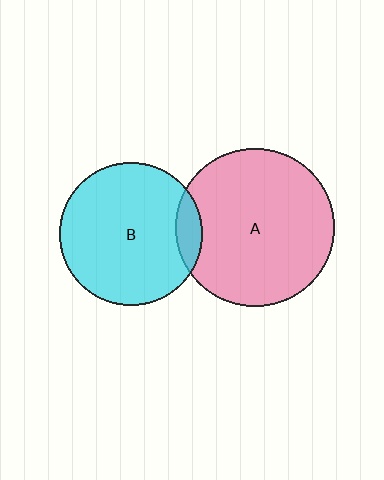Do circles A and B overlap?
Yes.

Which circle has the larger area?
Circle A (pink).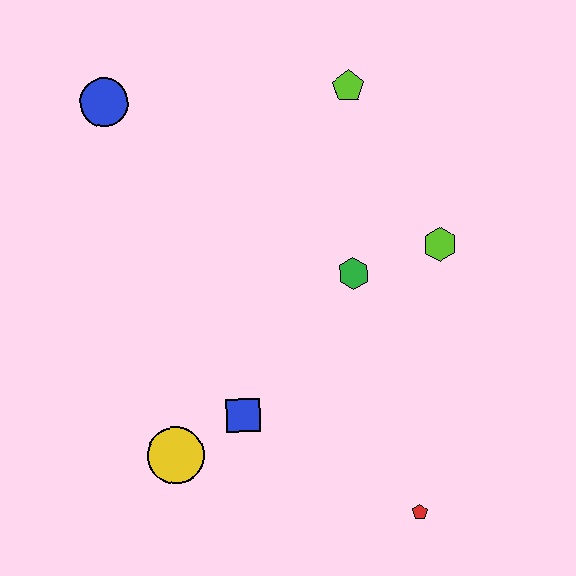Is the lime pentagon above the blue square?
Yes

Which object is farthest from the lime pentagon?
The red pentagon is farthest from the lime pentagon.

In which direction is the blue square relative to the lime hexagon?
The blue square is to the left of the lime hexagon.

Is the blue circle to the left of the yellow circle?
Yes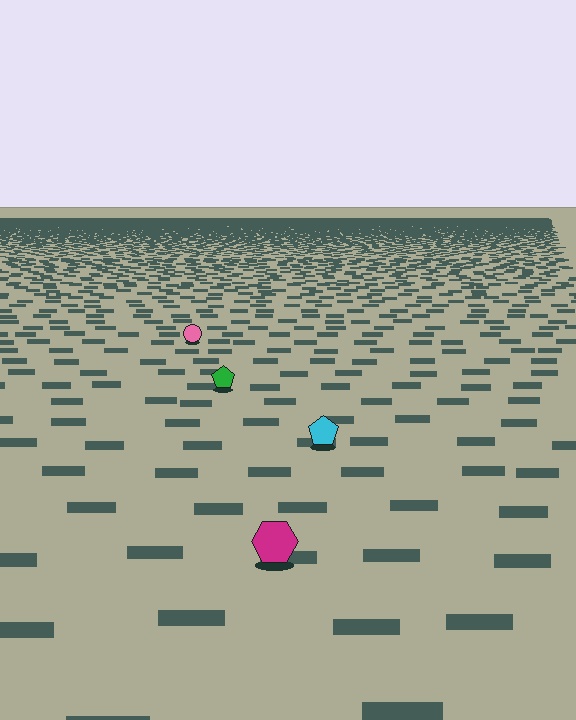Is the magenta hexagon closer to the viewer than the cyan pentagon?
Yes. The magenta hexagon is closer — you can tell from the texture gradient: the ground texture is coarser near it.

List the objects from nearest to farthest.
From nearest to farthest: the magenta hexagon, the cyan pentagon, the green pentagon, the pink circle.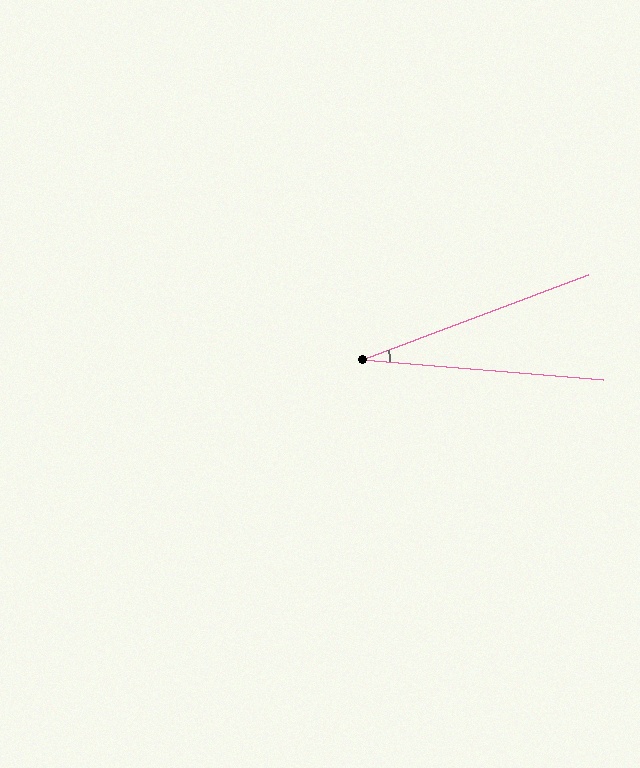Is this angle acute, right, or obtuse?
It is acute.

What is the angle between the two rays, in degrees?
Approximately 25 degrees.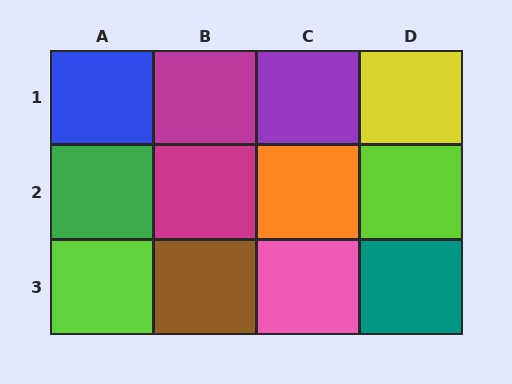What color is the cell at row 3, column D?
Teal.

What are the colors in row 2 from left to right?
Green, magenta, orange, lime.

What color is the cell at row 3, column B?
Brown.